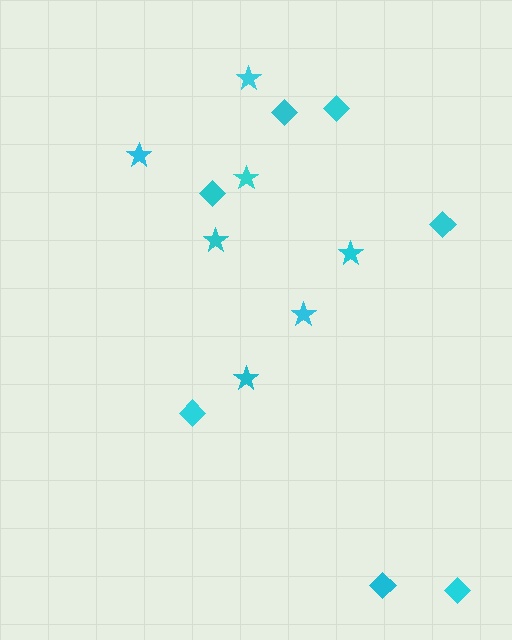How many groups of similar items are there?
There are 2 groups: one group of stars (7) and one group of diamonds (7).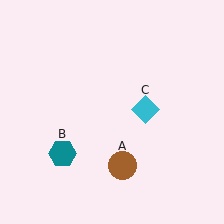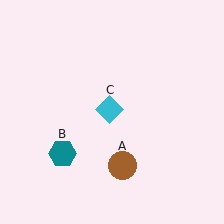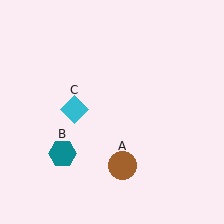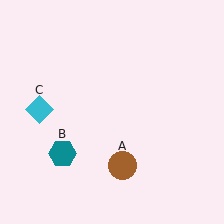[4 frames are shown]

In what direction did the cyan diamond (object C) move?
The cyan diamond (object C) moved left.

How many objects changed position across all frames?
1 object changed position: cyan diamond (object C).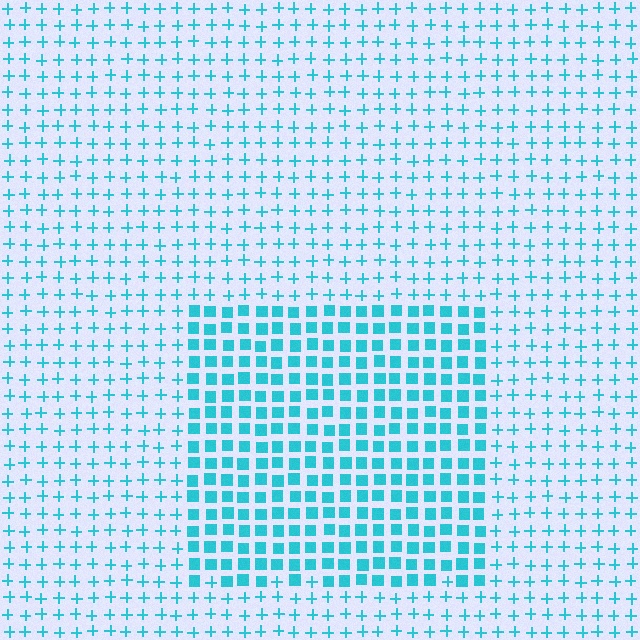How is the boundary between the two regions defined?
The boundary is defined by a change in element shape: squares inside vs. plus signs outside. All elements share the same color and spacing.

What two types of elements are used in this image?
The image uses squares inside the rectangle region and plus signs outside it.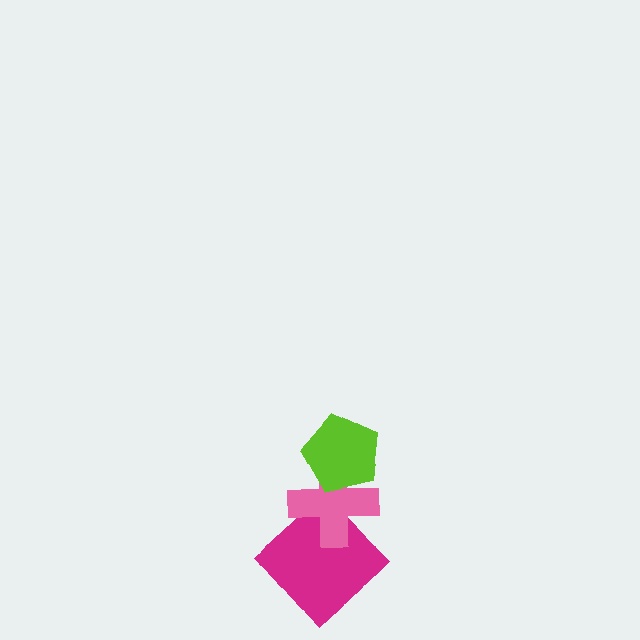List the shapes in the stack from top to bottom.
From top to bottom: the lime pentagon, the pink cross, the magenta diamond.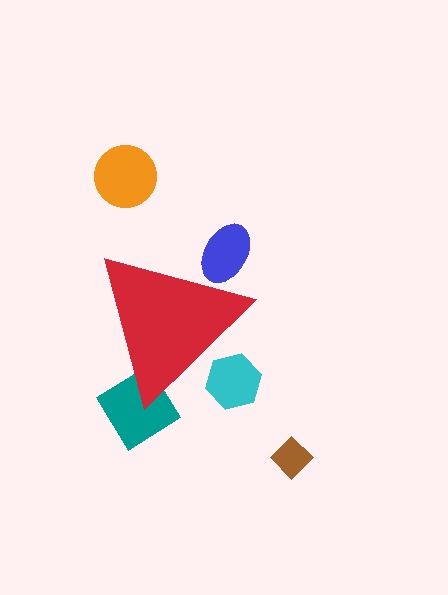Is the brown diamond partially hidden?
No, the brown diamond is fully visible.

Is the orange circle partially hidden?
No, the orange circle is fully visible.